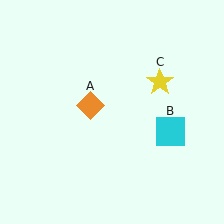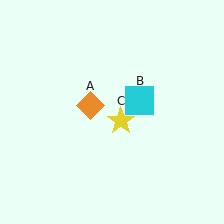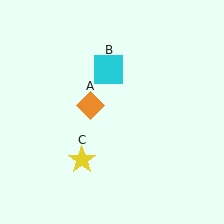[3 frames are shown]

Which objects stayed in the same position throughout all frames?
Orange diamond (object A) remained stationary.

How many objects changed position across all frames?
2 objects changed position: cyan square (object B), yellow star (object C).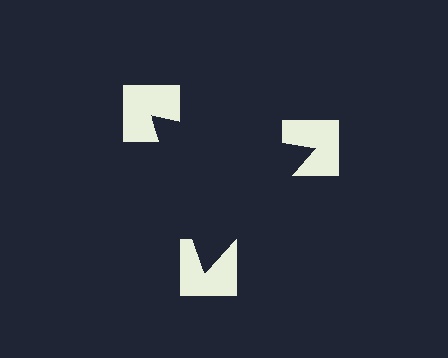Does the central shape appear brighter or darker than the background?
It typically appears slightly darker than the background, even though no actual brightness change is drawn.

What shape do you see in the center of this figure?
An illusory triangle — its edges are inferred from the aligned wedge cuts in the notched squares, not physically drawn.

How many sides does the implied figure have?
3 sides.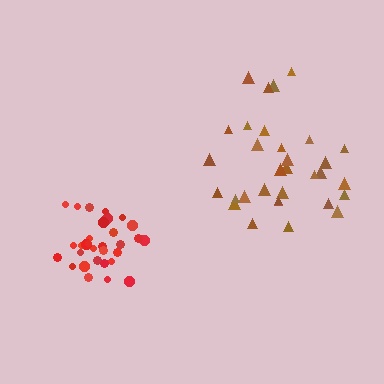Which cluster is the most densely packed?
Red.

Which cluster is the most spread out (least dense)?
Brown.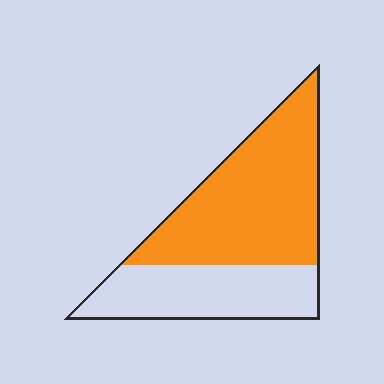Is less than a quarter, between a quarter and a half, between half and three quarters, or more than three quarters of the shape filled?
Between half and three quarters.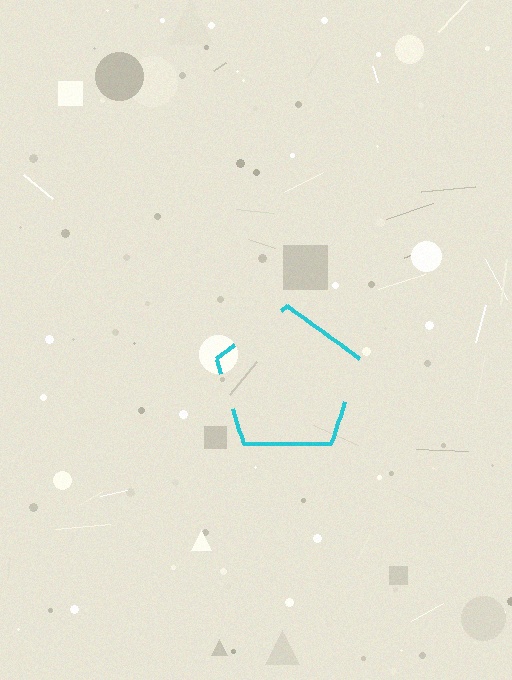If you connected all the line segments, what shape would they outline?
They would outline a pentagon.